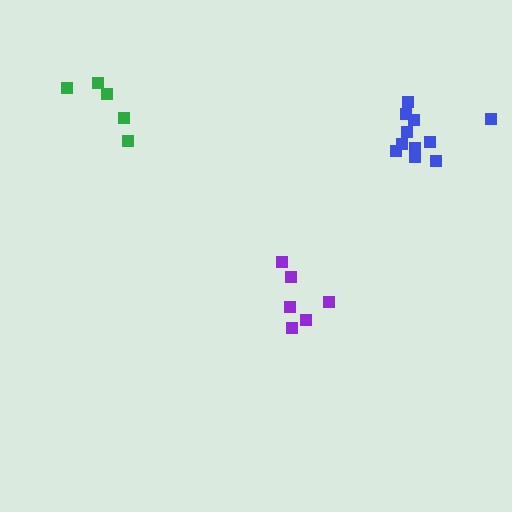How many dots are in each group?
Group 1: 6 dots, Group 2: 5 dots, Group 3: 11 dots (22 total).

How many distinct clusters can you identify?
There are 3 distinct clusters.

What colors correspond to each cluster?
The clusters are colored: purple, green, blue.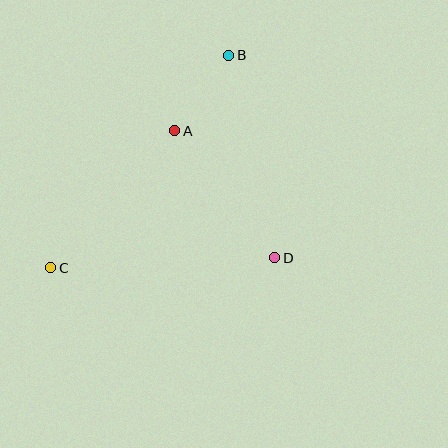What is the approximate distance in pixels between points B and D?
The distance between B and D is approximately 208 pixels.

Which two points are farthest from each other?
Points B and C are farthest from each other.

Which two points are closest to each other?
Points A and B are closest to each other.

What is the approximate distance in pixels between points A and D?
The distance between A and D is approximately 162 pixels.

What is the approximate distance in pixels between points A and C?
The distance between A and C is approximately 185 pixels.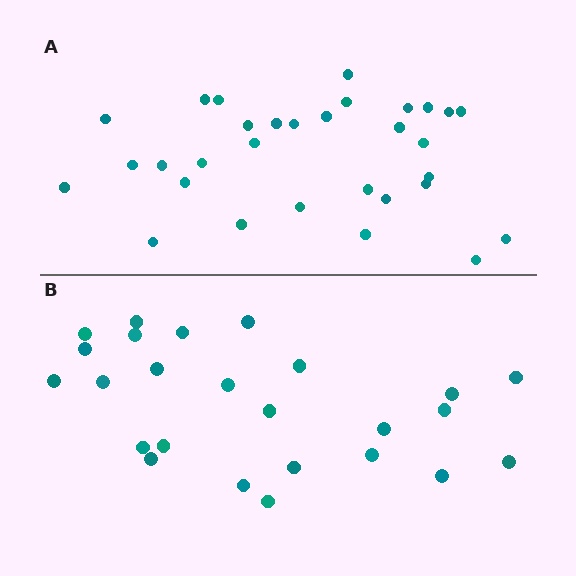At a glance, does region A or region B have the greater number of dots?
Region A (the top region) has more dots.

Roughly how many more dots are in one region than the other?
Region A has about 6 more dots than region B.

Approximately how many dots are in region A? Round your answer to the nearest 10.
About 30 dots. (The exact count is 31, which rounds to 30.)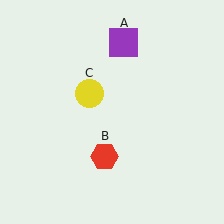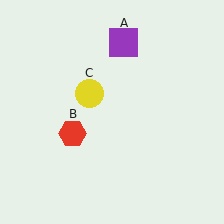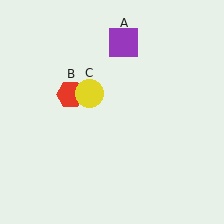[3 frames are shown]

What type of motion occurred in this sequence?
The red hexagon (object B) rotated clockwise around the center of the scene.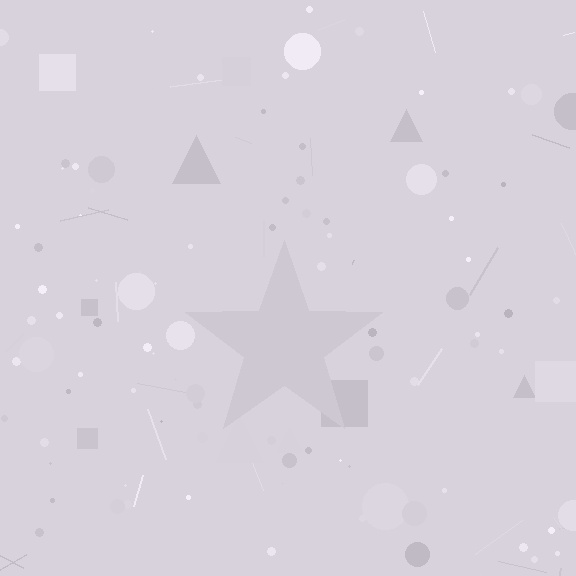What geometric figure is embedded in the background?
A star is embedded in the background.